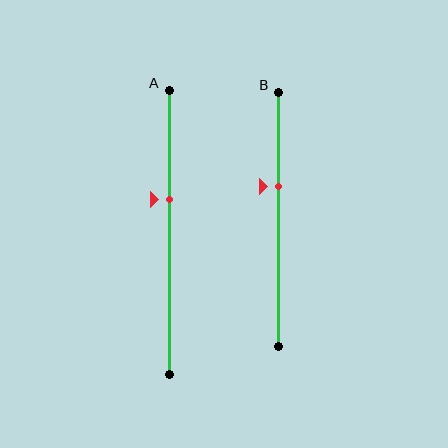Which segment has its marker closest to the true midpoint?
Segment A has its marker closest to the true midpoint.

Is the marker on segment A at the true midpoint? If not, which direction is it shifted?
No, the marker on segment A is shifted upward by about 11% of the segment length.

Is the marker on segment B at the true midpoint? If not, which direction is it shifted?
No, the marker on segment B is shifted upward by about 13% of the segment length.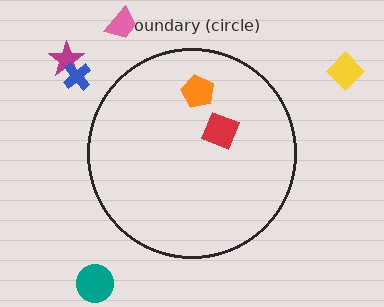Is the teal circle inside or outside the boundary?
Outside.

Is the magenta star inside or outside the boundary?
Outside.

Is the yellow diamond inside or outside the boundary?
Outside.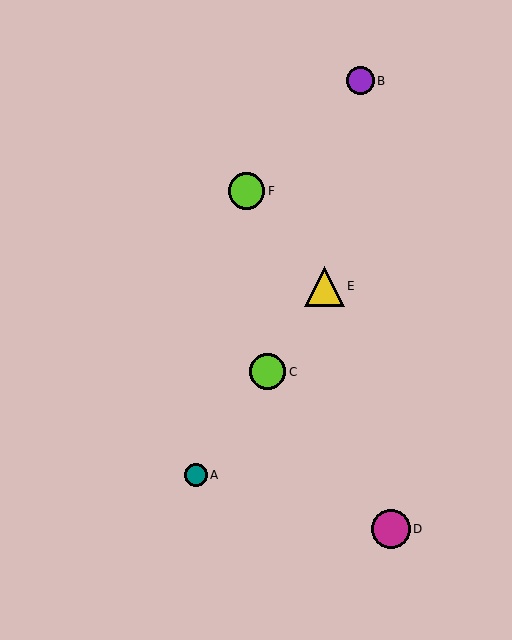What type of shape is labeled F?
Shape F is a lime circle.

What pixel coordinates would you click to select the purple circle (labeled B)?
Click at (360, 81) to select the purple circle B.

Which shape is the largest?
The yellow triangle (labeled E) is the largest.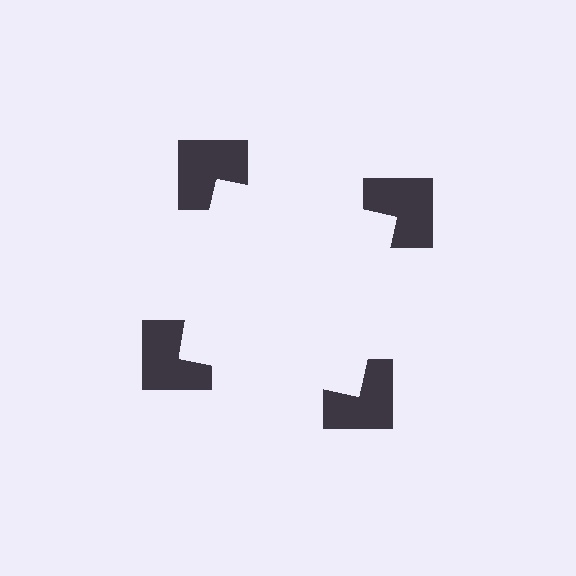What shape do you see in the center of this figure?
An illusory square — its edges are inferred from the aligned wedge cuts in the notched squares, not physically drawn.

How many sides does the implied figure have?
4 sides.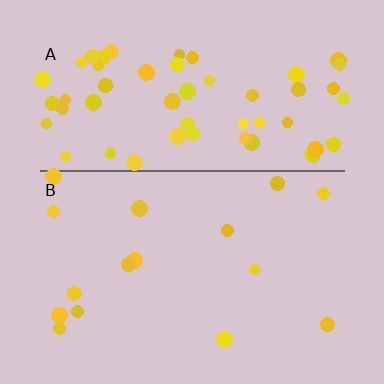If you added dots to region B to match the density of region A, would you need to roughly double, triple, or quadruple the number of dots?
Approximately quadruple.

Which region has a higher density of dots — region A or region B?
A (the top).